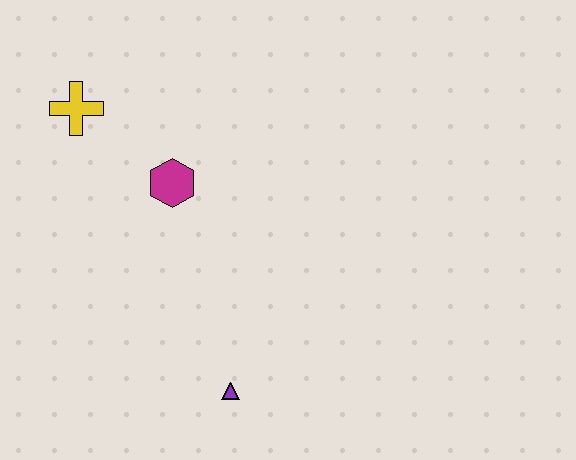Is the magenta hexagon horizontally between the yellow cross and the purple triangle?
Yes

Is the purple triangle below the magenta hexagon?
Yes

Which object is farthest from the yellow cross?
The purple triangle is farthest from the yellow cross.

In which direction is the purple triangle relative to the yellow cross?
The purple triangle is below the yellow cross.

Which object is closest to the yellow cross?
The magenta hexagon is closest to the yellow cross.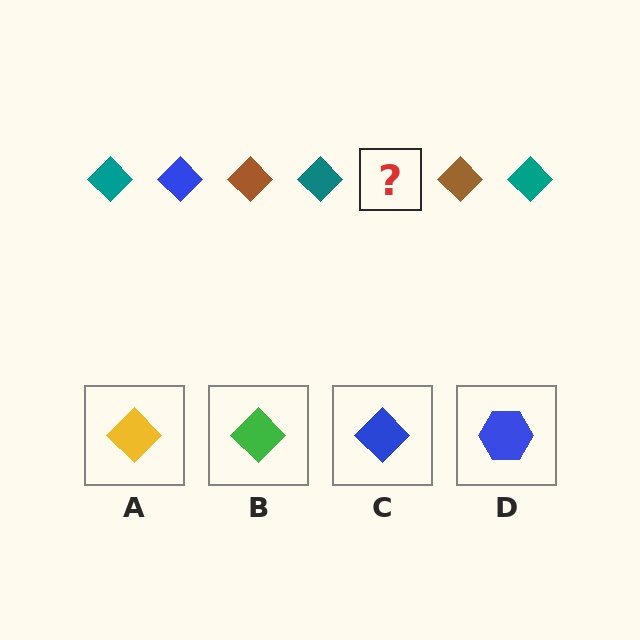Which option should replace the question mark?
Option C.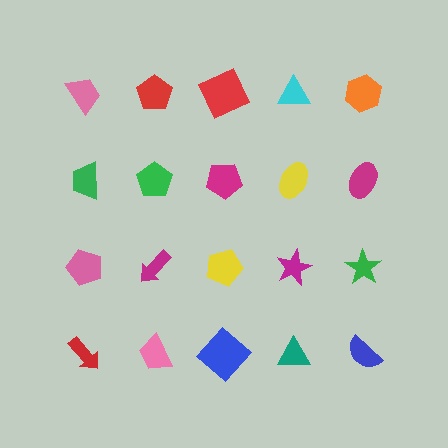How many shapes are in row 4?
5 shapes.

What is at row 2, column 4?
A yellow ellipse.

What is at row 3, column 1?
A pink pentagon.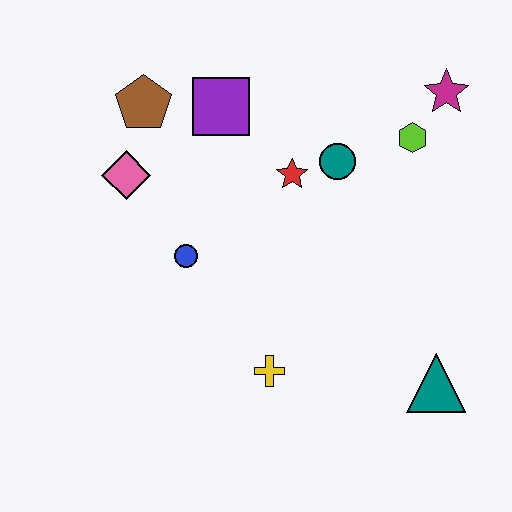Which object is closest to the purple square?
The brown pentagon is closest to the purple square.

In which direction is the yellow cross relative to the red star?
The yellow cross is below the red star.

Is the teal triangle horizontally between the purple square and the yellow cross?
No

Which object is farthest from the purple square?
The teal triangle is farthest from the purple square.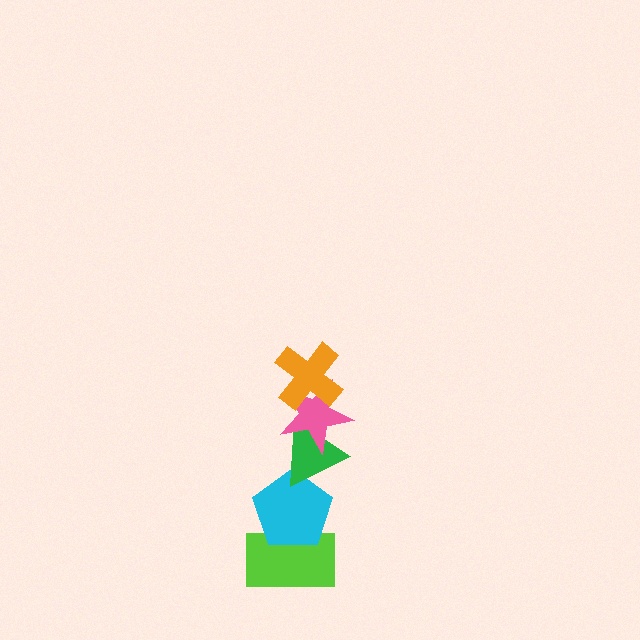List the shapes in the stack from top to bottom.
From top to bottom: the orange cross, the pink star, the green triangle, the cyan pentagon, the lime rectangle.